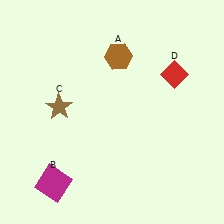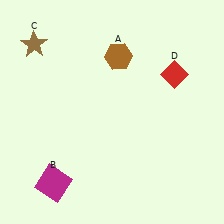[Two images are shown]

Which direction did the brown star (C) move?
The brown star (C) moved up.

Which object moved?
The brown star (C) moved up.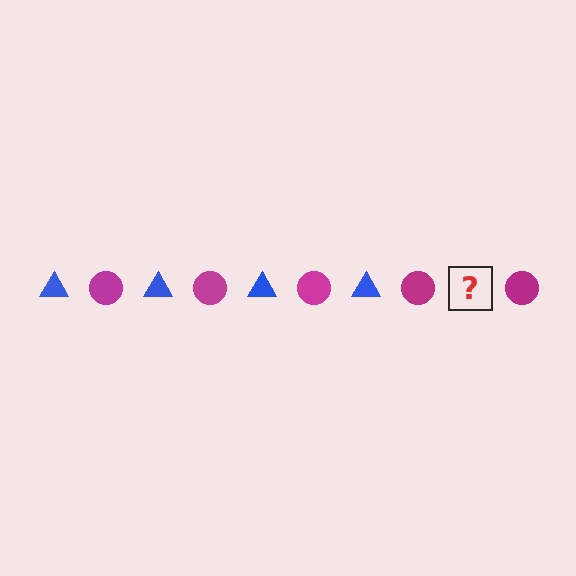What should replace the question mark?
The question mark should be replaced with a blue triangle.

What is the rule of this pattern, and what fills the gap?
The rule is that the pattern alternates between blue triangle and magenta circle. The gap should be filled with a blue triangle.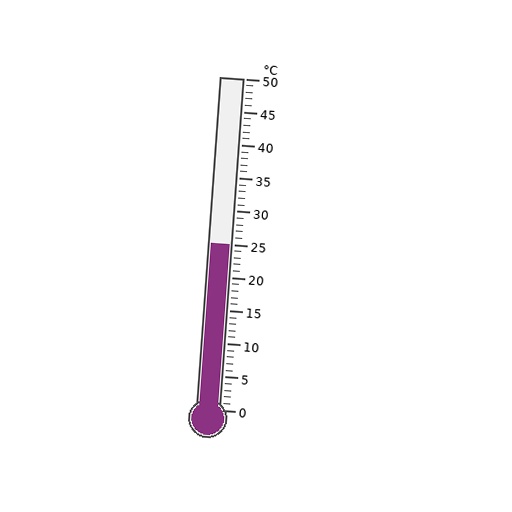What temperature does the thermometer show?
The thermometer shows approximately 25°C.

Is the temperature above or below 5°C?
The temperature is above 5°C.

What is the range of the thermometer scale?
The thermometer scale ranges from 0°C to 50°C.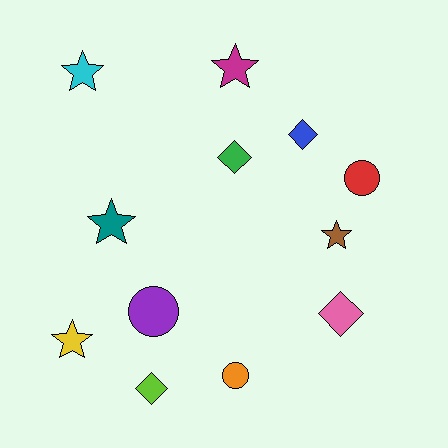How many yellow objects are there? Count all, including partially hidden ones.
There is 1 yellow object.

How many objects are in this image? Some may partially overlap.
There are 12 objects.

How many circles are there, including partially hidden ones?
There are 3 circles.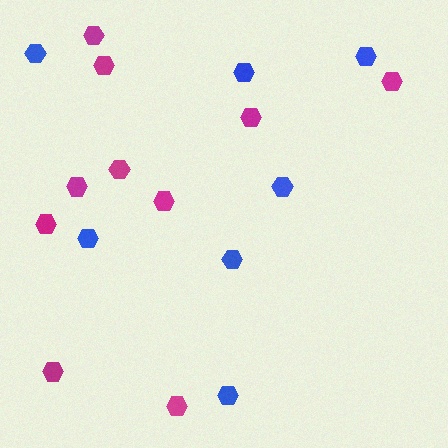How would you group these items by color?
There are 2 groups: one group of blue hexagons (7) and one group of magenta hexagons (10).